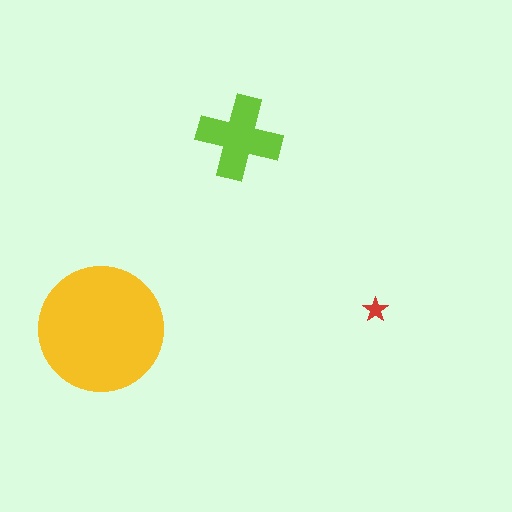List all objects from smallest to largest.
The red star, the lime cross, the yellow circle.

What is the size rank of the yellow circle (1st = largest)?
1st.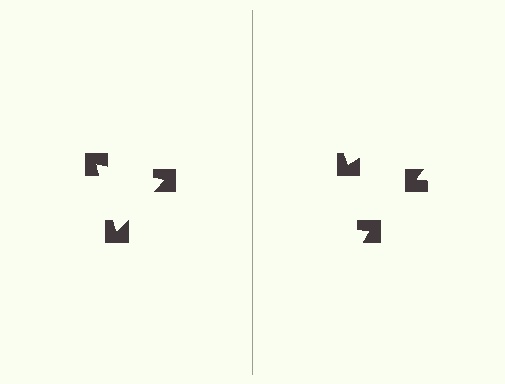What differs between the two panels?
The notched squares are positioned identically on both sides; only the wedge orientations differ. On the left they align to a triangle; on the right they are misaligned.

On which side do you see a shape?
An illusory triangle appears on the left side. On the right side the wedge cuts are rotated, so no coherent shape forms.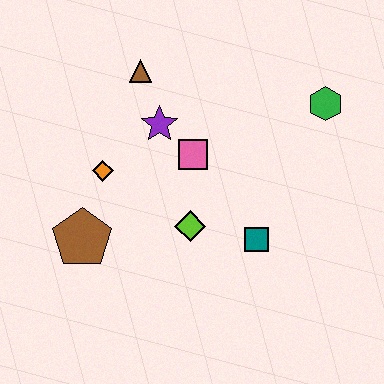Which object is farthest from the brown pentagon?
The green hexagon is farthest from the brown pentagon.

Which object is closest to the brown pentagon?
The orange diamond is closest to the brown pentagon.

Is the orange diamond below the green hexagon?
Yes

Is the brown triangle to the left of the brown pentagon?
No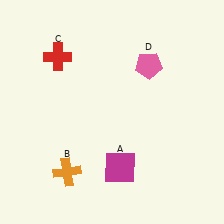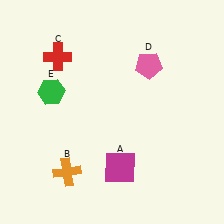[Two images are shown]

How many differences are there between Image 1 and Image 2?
There is 1 difference between the two images.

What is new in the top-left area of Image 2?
A green hexagon (E) was added in the top-left area of Image 2.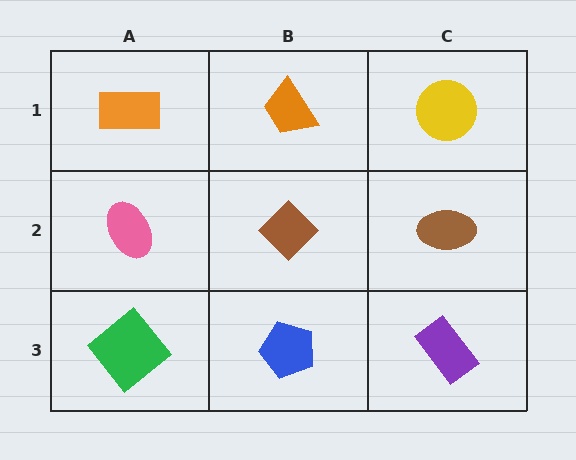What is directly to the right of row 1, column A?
An orange trapezoid.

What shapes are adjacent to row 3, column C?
A brown ellipse (row 2, column C), a blue pentagon (row 3, column B).